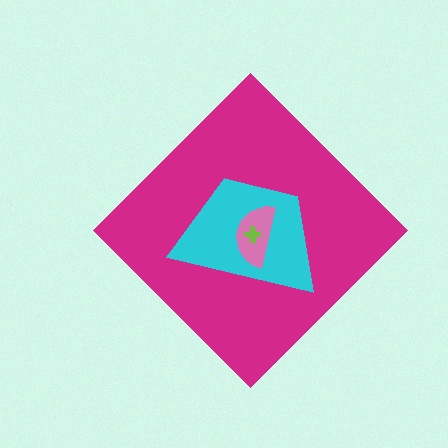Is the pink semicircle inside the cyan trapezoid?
Yes.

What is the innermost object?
The lime cross.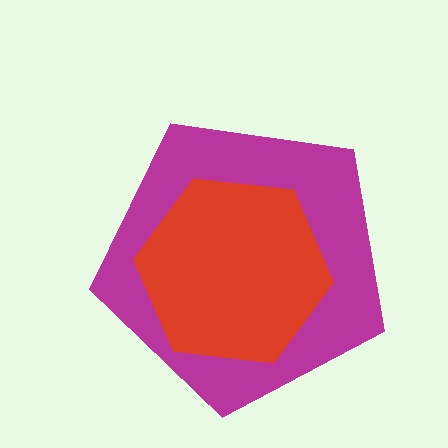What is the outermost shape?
The magenta pentagon.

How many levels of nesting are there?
2.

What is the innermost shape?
The red hexagon.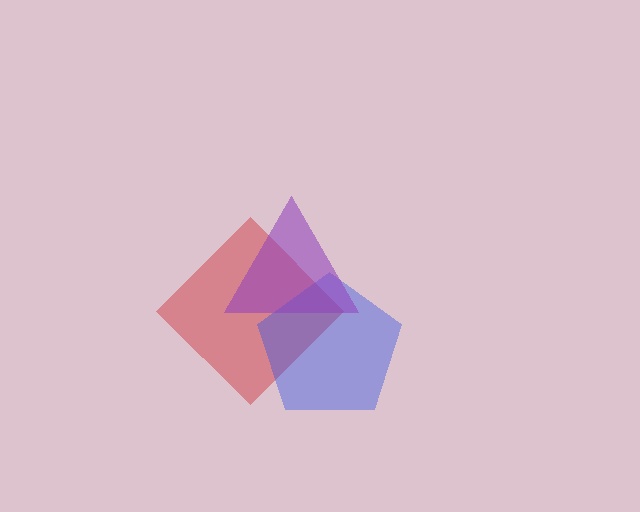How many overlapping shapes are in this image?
There are 3 overlapping shapes in the image.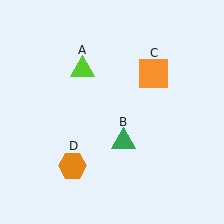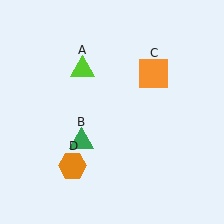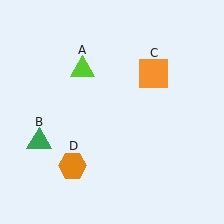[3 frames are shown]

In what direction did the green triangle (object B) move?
The green triangle (object B) moved left.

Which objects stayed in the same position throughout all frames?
Lime triangle (object A) and orange square (object C) and orange hexagon (object D) remained stationary.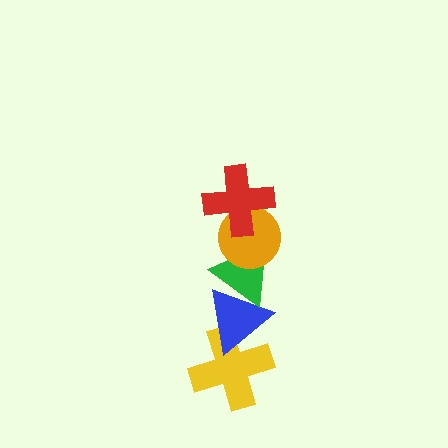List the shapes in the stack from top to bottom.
From top to bottom: the red cross, the orange circle, the green triangle, the blue triangle, the yellow cross.